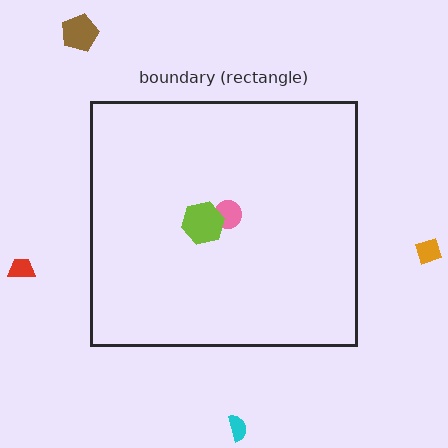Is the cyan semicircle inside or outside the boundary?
Outside.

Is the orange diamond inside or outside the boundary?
Outside.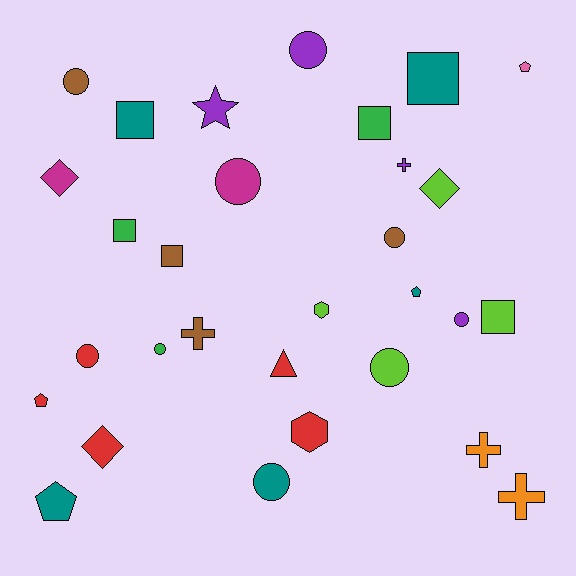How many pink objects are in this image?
There is 1 pink object.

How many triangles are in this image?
There is 1 triangle.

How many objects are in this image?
There are 30 objects.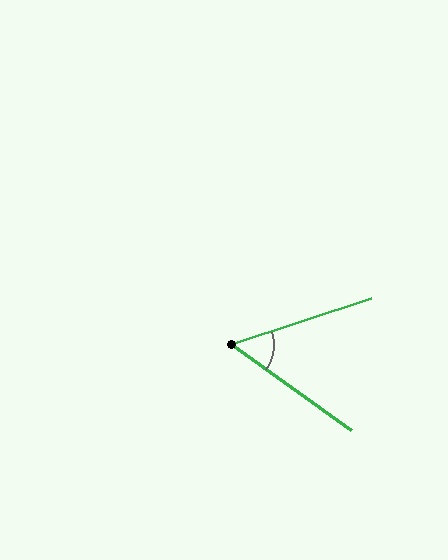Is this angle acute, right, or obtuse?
It is acute.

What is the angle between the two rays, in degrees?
Approximately 54 degrees.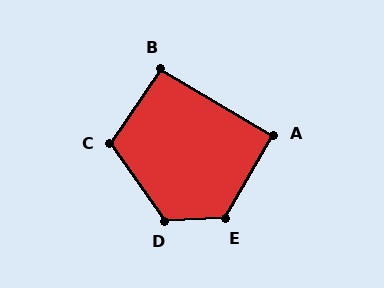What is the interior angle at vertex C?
Approximately 111 degrees (obtuse).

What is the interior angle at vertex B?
Approximately 93 degrees (approximately right).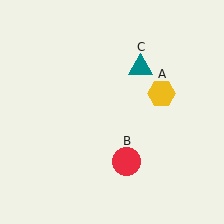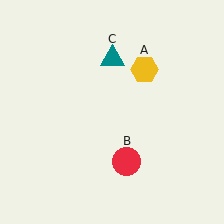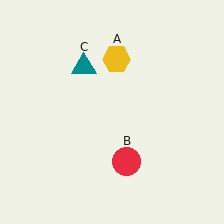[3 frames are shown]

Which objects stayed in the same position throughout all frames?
Red circle (object B) remained stationary.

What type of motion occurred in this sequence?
The yellow hexagon (object A), teal triangle (object C) rotated counterclockwise around the center of the scene.